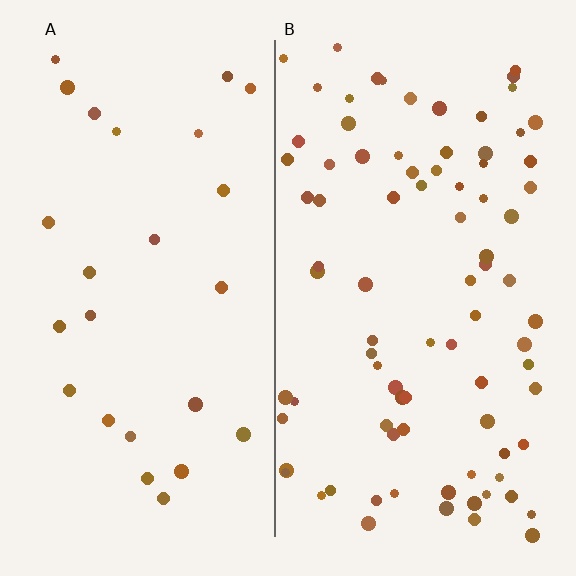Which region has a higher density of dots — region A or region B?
B (the right).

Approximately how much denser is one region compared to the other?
Approximately 3.3× — region B over region A.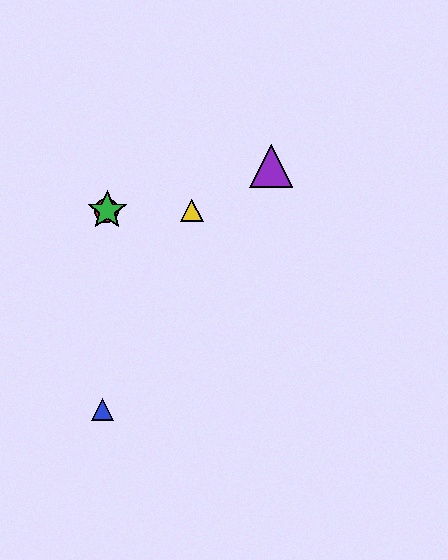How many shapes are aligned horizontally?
3 shapes (the red circle, the green star, the yellow triangle) are aligned horizontally.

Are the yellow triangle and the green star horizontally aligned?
Yes, both are at y≈210.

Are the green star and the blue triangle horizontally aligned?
No, the green star is at y≈210 and the blue triangle is at y≈410.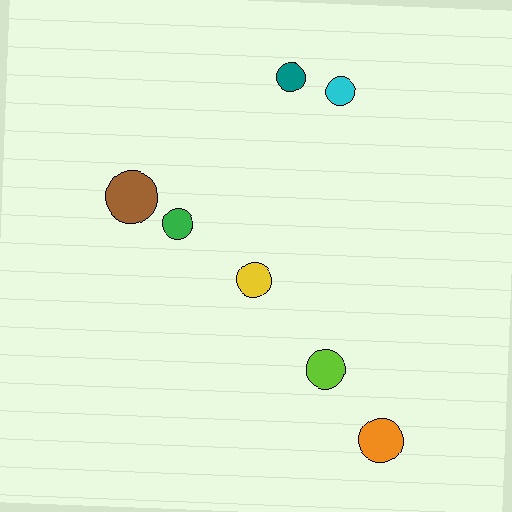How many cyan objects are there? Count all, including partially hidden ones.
There is 1 cyan object.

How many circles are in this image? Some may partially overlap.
There are 7 circles.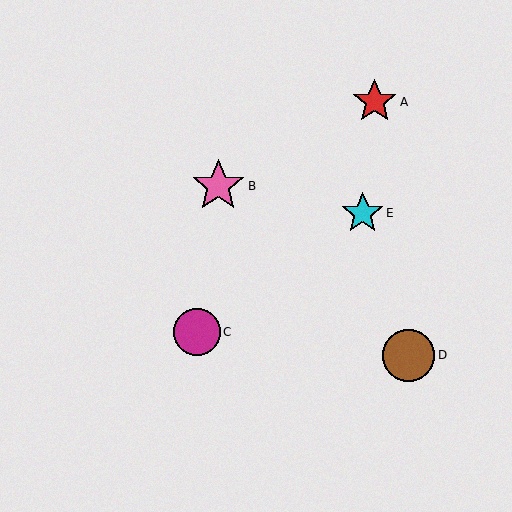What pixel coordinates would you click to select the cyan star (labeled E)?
Click at (363, 213) to select the cyan star E.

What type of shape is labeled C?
Shape C is a magenta circle.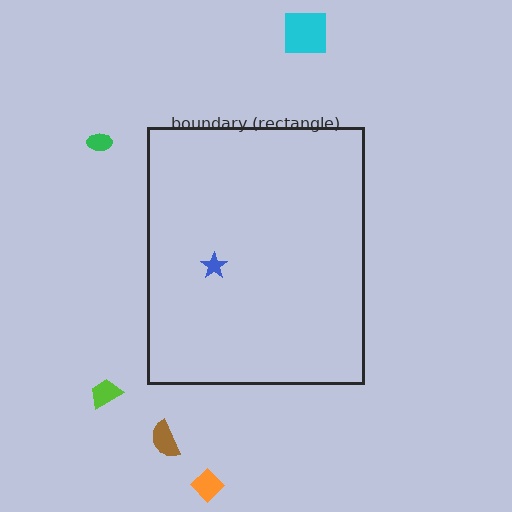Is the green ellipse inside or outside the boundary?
Outside.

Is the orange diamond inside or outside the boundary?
Outside.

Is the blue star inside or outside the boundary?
Inside.